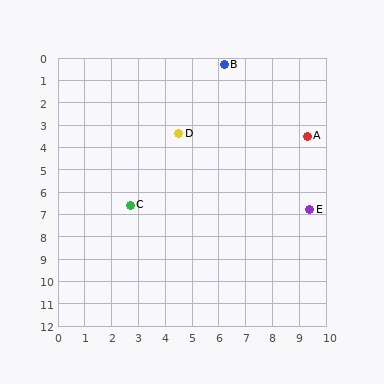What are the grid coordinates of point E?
Point E is at approximately (9.4, 6.8).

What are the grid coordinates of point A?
Point A is at approximately (9.3, 3.5).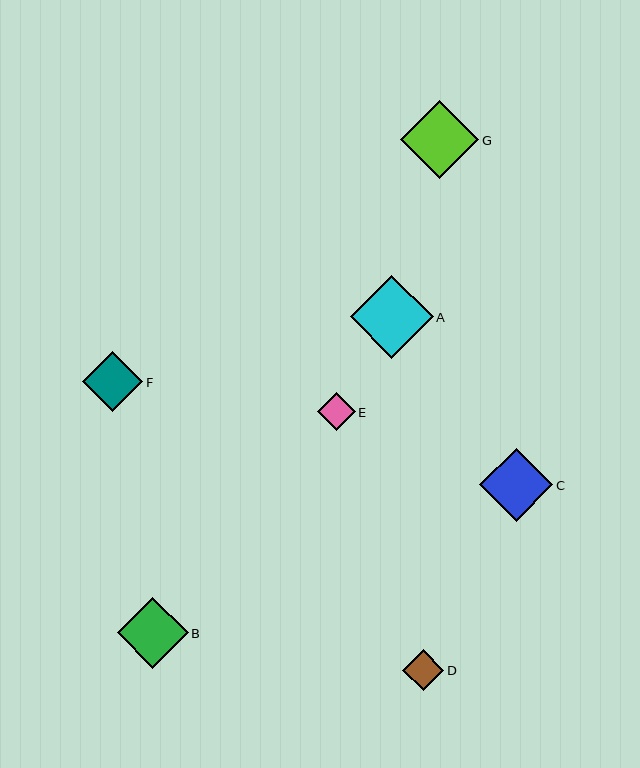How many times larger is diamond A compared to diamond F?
Diamond A is approximately 1.4 times the size of diamond F.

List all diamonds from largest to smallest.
From largest to smallest: A, G, C, B, F, D, E.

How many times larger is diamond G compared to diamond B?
Diamond G is approximately 1.1 times the size of diamond B.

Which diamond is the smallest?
Diamond E is the smallest with a size of approximately 37 pixels.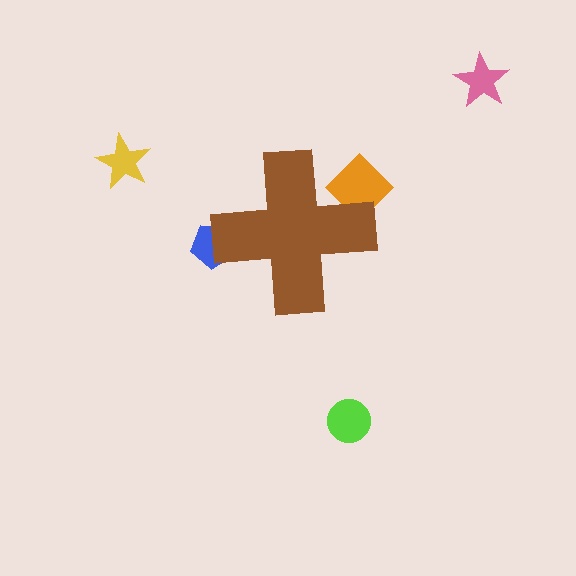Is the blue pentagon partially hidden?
Yes, the blue pentagon is partially hidden behind the brown cross.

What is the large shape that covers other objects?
A brown cross.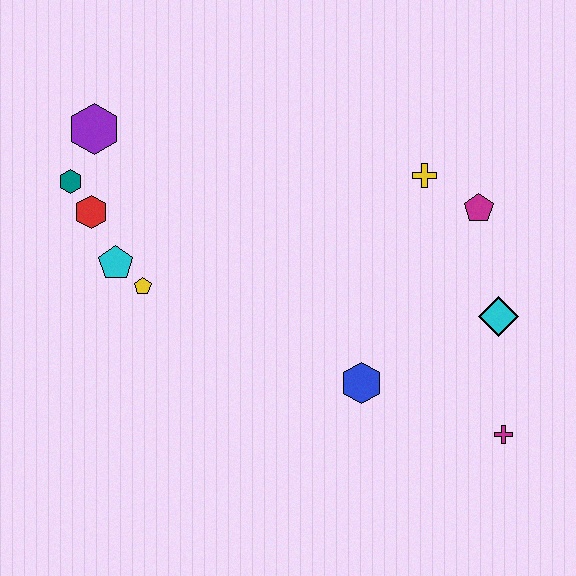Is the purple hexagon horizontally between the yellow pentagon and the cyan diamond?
No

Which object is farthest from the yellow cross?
The teal hexagon is farthest from the yellow cross.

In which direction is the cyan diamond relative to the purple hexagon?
The cyan diamond is to the right of the purple hexagon.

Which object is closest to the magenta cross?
The cyan diamond is closest to the magenta cross.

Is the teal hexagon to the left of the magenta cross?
Yes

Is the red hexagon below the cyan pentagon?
No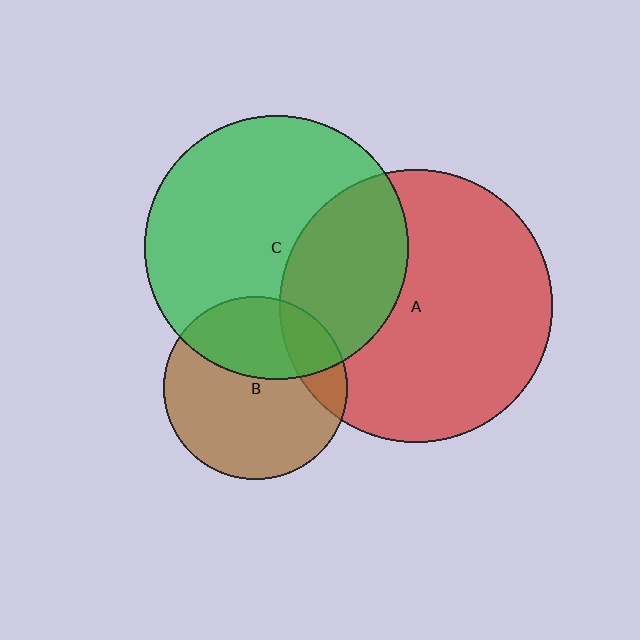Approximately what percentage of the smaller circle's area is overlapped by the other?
Approximately 35%.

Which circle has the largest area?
Circle A (red).